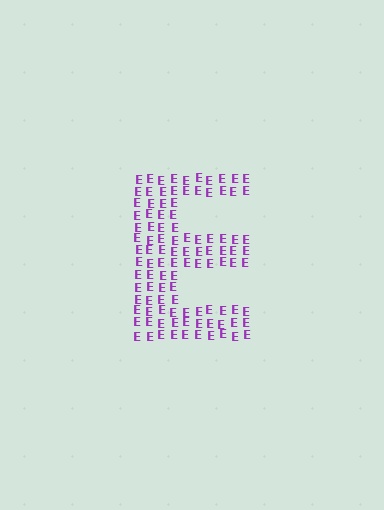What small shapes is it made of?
It is made of small letter E's.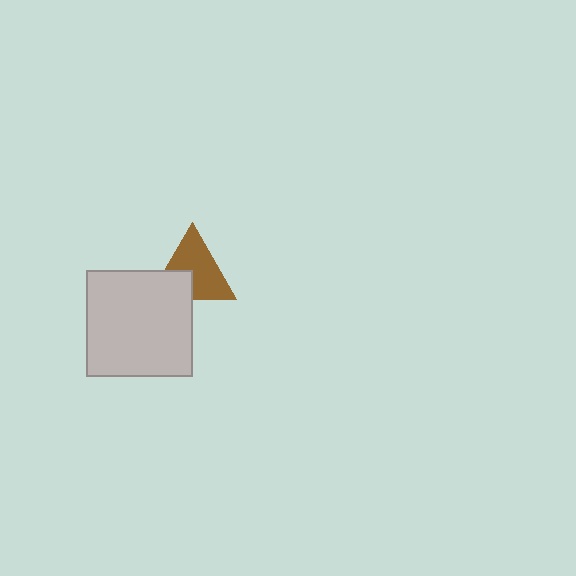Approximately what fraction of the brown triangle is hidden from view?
Roughly 32% of the brown triangle is hidden behind the light gray square.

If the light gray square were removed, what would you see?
You would see the complete brown triangle.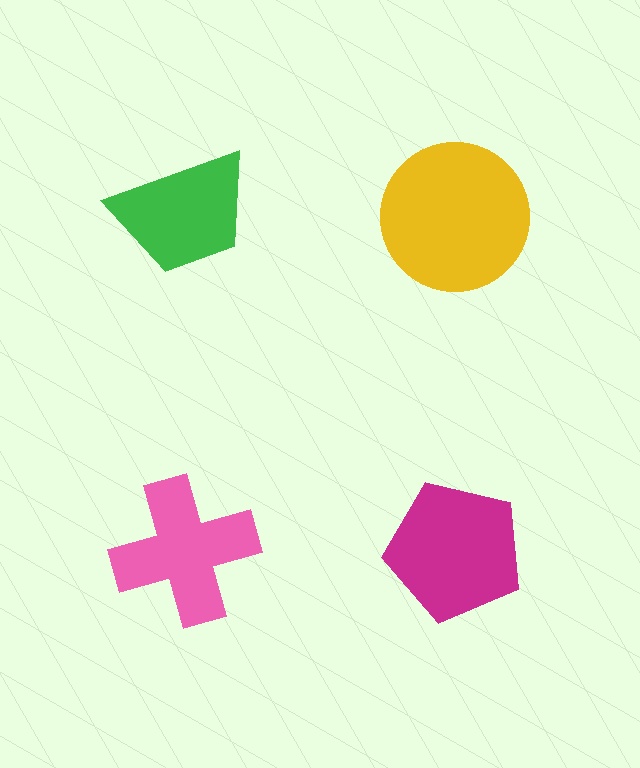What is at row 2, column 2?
A magenta pentagon.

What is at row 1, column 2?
A yellow circle.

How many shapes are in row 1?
2 shapes.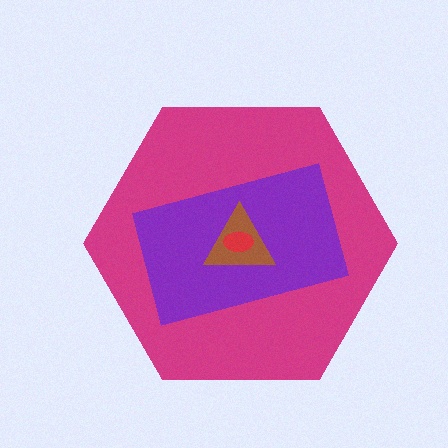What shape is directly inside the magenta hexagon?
The purple rectangle.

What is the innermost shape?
The red ellipse.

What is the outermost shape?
The magenta hexagon.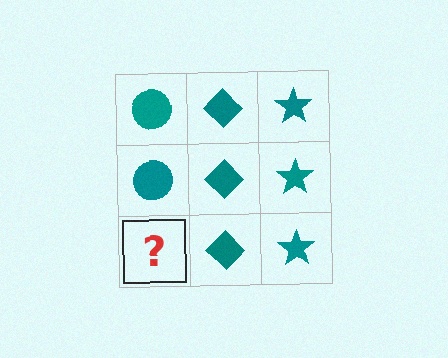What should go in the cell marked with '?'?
The missing cell should contain a teal circle.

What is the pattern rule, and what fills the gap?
The rule is that each column has a consistent shape. The gap should be filled with a teal circle.